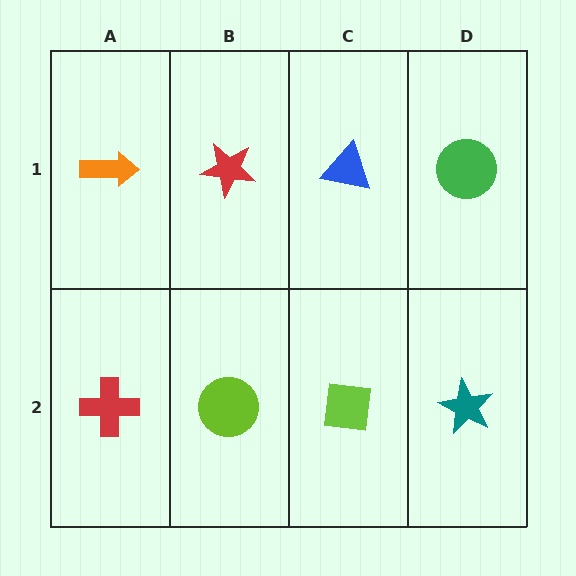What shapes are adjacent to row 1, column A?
A red cross (row 2, column A), a red star (row 1, column B).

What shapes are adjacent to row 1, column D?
A teal star (row 2, column D), a blue triangle (row 1, column C).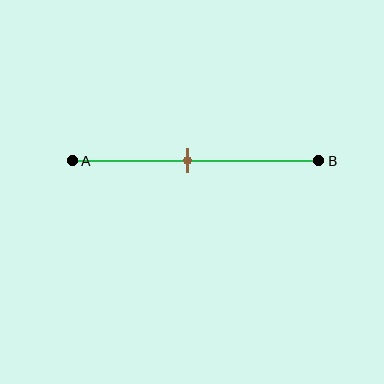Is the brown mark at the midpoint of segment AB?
No, the mark is at about 45% from A, not at the 50% midpoint.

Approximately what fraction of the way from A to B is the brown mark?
The brown mark is approximately 45% of the way from A to B.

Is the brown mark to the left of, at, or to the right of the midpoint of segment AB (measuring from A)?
The brown mark is to the left of the midpoint of segment AB.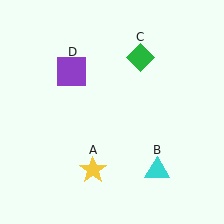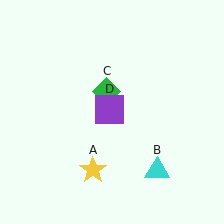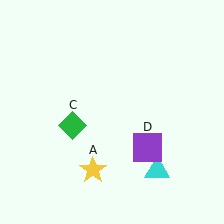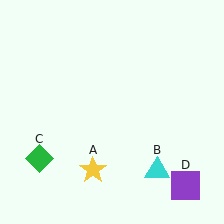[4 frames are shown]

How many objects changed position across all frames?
2 objects changed position: green diamond (object C), purple square (object D).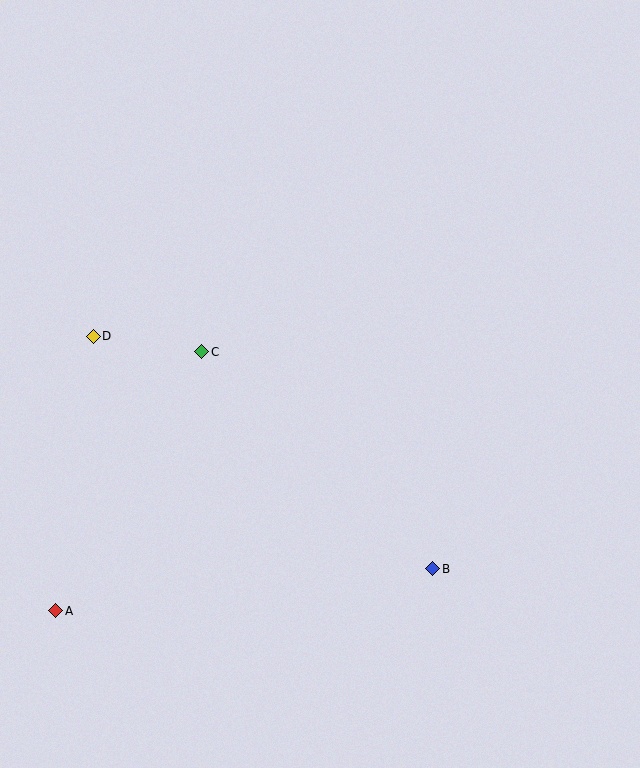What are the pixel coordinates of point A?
Point A is at (56, 611).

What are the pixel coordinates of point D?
Point D is at (93, 336).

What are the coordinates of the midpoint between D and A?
The midpoint between D and A is at (74, 473).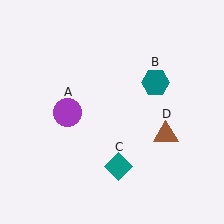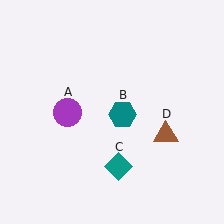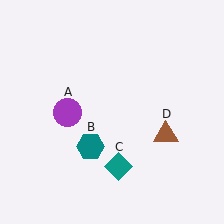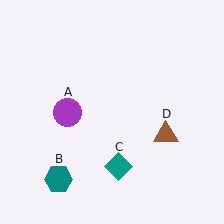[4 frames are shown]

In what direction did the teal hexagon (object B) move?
The teal hexagon (object B) moved down and to the left.